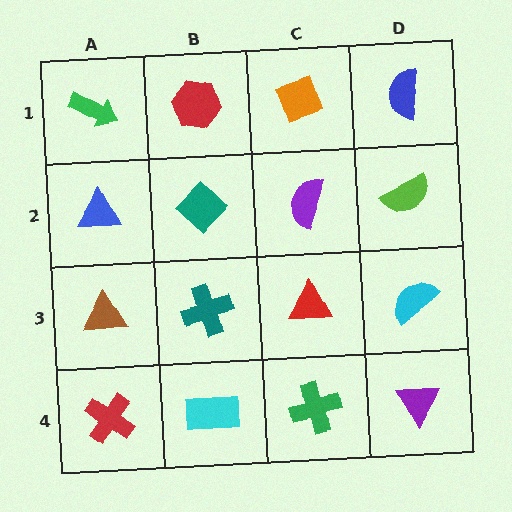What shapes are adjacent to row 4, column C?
A red triangle (row 3, column C), a cyan rectangle (row 4, column B), a purple triangle (row 4, column D).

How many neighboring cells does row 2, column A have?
3.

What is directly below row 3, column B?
A cyan rectangle.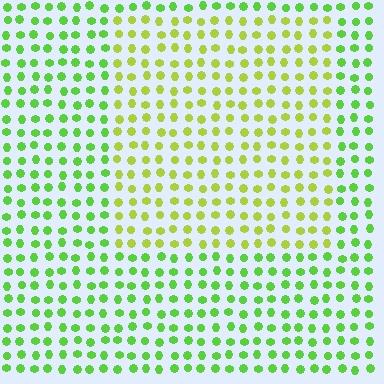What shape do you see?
I see a rectangle.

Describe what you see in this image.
The image is filled with small lime elements in a uniform arrangement. A rectangle-shaped region is visible where the elements are tinted to a slightly different hue, forming a subtle color boundary.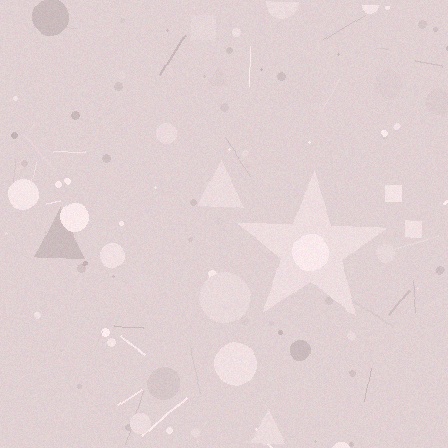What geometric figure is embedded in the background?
A star is embedded in the background.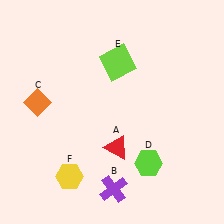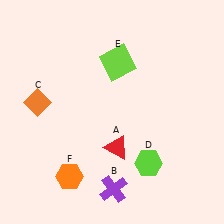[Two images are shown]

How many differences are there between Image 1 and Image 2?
There is 1 difference between the two images.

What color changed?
The hexagon (F) changed from yellow in Image 1 to orange in Image 2.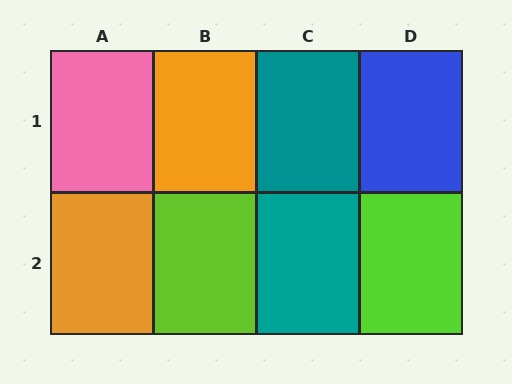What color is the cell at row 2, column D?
Lime.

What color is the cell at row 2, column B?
Lime.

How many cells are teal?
2 cells are teal.